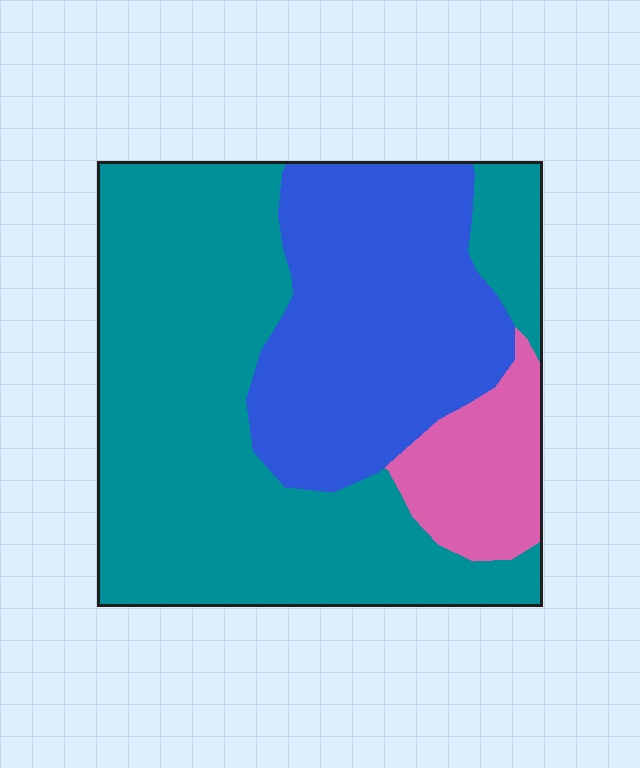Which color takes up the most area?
Teal, at roughly 55%.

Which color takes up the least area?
Pink, at roughly 10%.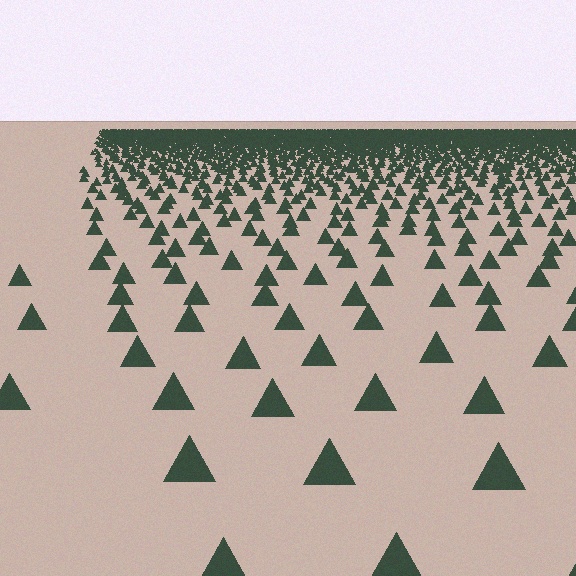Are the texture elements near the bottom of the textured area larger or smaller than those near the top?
Larger. Near the bottom, elements are closer to the viewer and appear at a bigger on-screen size.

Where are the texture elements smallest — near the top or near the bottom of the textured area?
Near the top.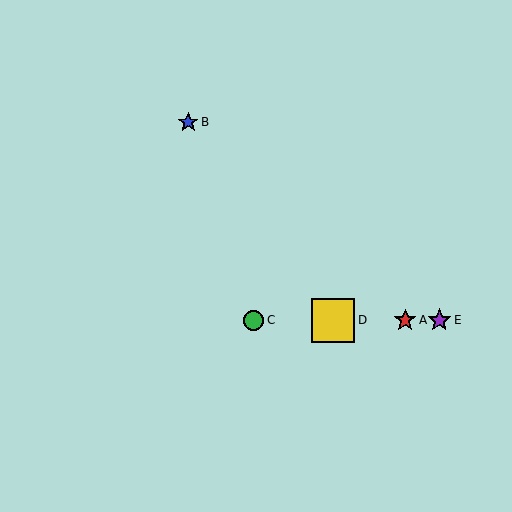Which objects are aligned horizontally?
Objects A, C, D, E are aligned horizontally.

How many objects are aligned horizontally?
4 objects (A, C, D, E) are aligned horizontally.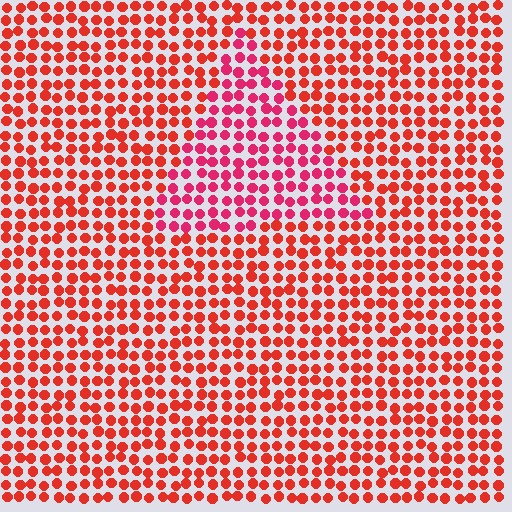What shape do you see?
I see a triangle.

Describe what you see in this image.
The image is filled with small red elements in a uniform arrangement. A triangle-shaped region is visible where the elements are tinted to a slightly different hue, forming a subtle color boundary.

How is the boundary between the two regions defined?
The boundary is defined purely by a slight shift in hue (about 27 degrees). Spacing, size, and orientation are identical on both sides.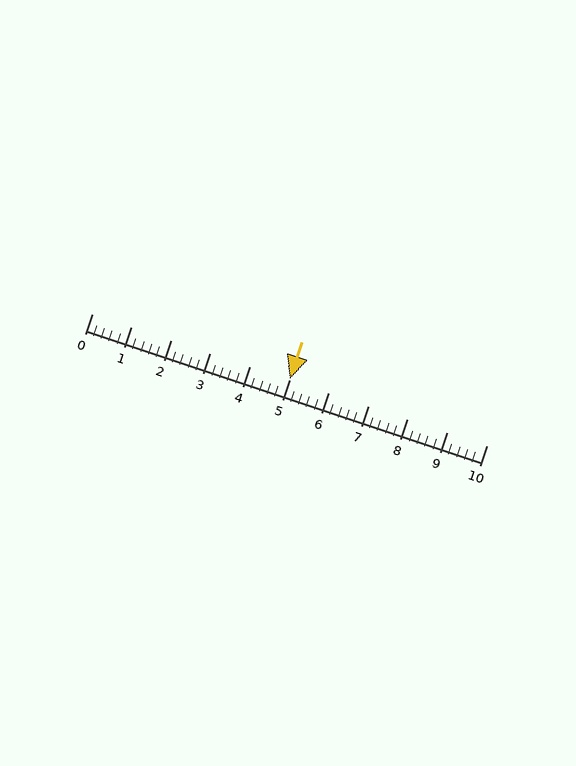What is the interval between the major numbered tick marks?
The major tick marks are spaced 1 units apart.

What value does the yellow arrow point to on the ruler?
The yellow arrow points to approximately 5.0.